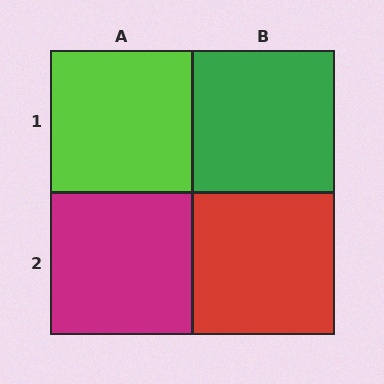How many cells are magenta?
1 cell is magenta.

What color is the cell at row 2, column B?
Red.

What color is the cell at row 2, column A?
Magenta.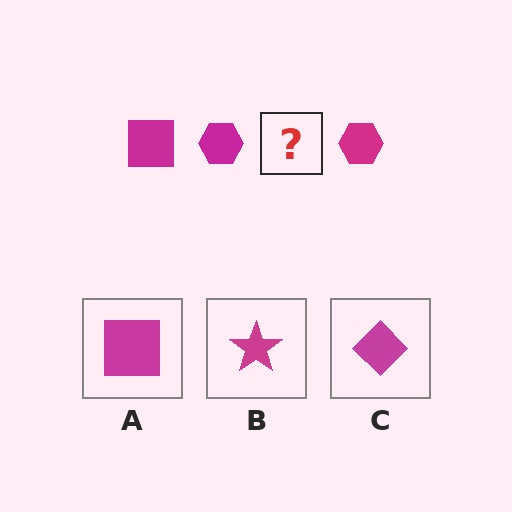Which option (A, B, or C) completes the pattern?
A.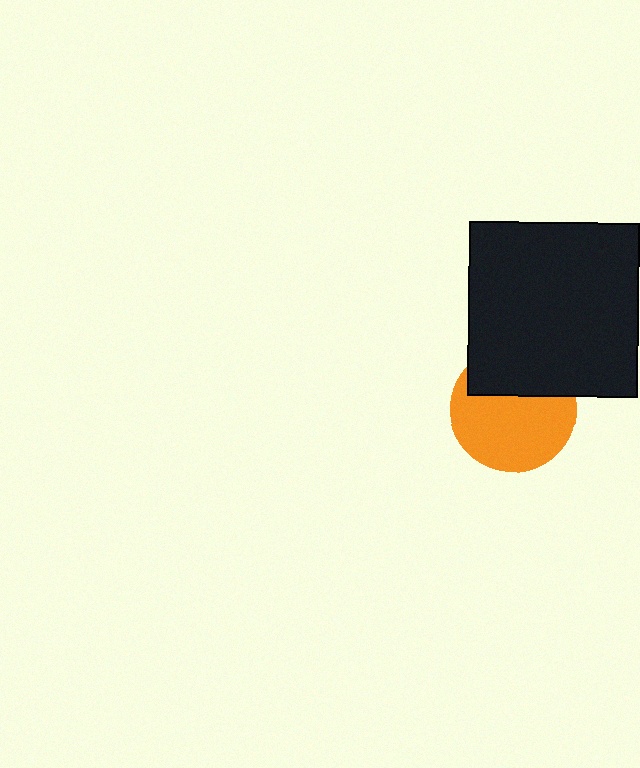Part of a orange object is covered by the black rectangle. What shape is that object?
It is a circle.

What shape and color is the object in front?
The object in front is a black rectangle.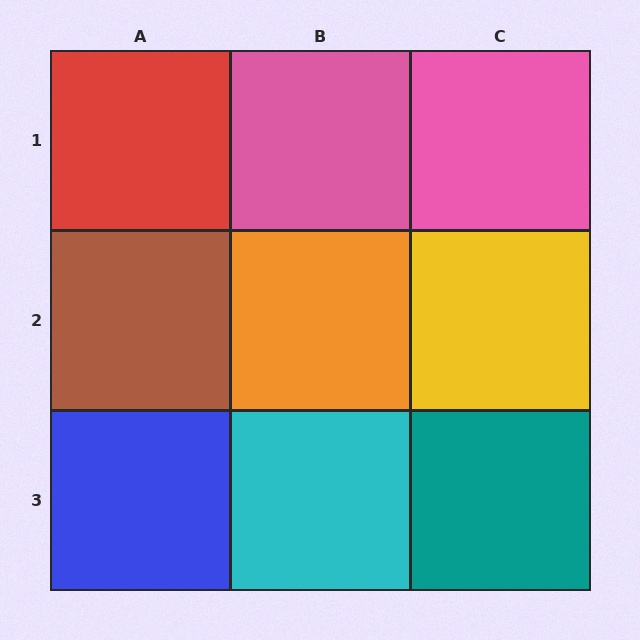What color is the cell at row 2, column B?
Orange.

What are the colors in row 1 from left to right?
Red, pink, pink.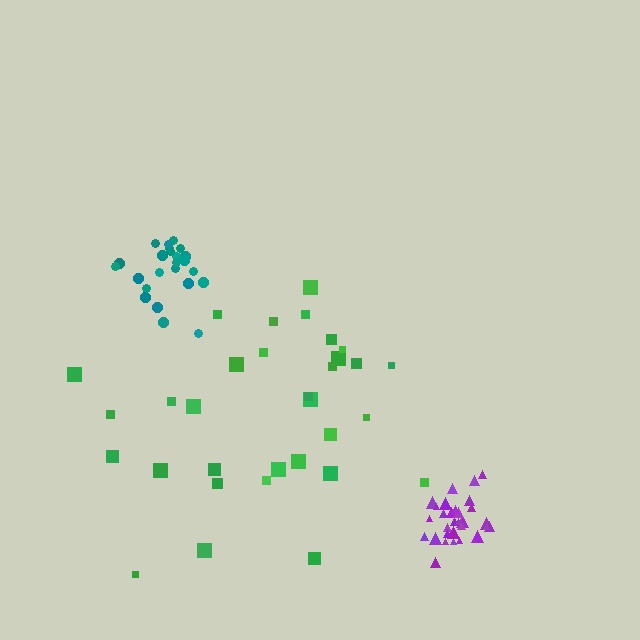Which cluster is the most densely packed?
Purple.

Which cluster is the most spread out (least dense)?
Green.